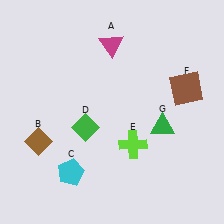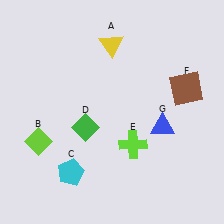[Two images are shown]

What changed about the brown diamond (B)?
In Image 1, B is brown. In Image 2, it changed to lime.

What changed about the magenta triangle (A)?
In Image 1, A is magenta. In Image 2, it changed to yellow.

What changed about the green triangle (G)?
In Image 1, G is green. In Image 2, it changed to blue.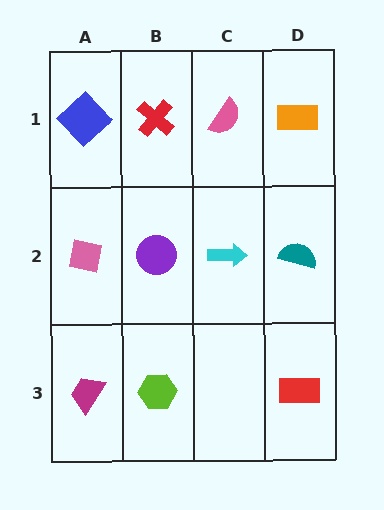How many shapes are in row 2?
4 shapes.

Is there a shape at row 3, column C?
No, that cell is empty.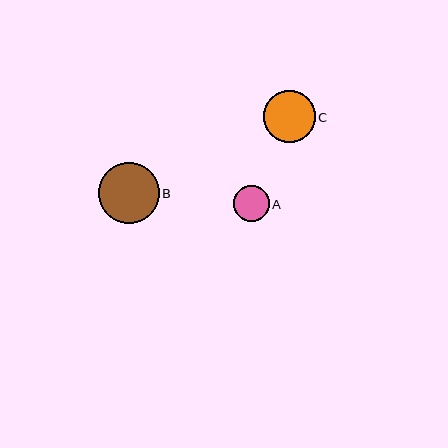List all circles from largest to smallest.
From largest to smallest: B, C, A.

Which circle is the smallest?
Circle A is the smallest with a size of approximately 36 pixels.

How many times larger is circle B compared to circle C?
Circle B is approximately 1.2 times the size of circle C.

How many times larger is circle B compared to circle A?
Circle B is approximately 1.7 times the size of circle A.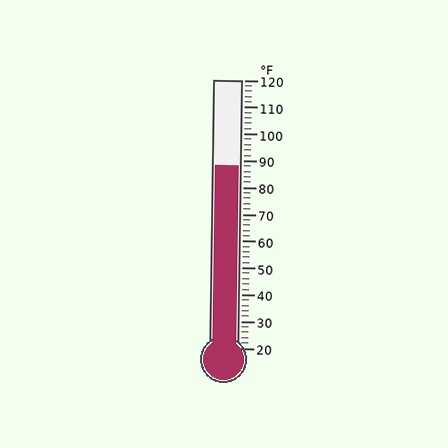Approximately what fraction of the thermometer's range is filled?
The thermometer is filled to approximately 70% of its range.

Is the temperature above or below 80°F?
The temperature is above 80°F.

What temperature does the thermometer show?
The thermometer shows approximately 88°F.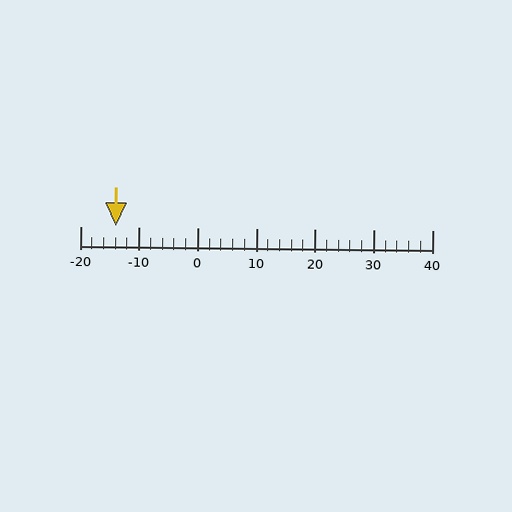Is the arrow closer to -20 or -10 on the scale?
The arrow is closer to -10.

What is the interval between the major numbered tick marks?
The major tick marks are spaced 10 units apart.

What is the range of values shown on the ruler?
The ruler shows values from -20 to 40.